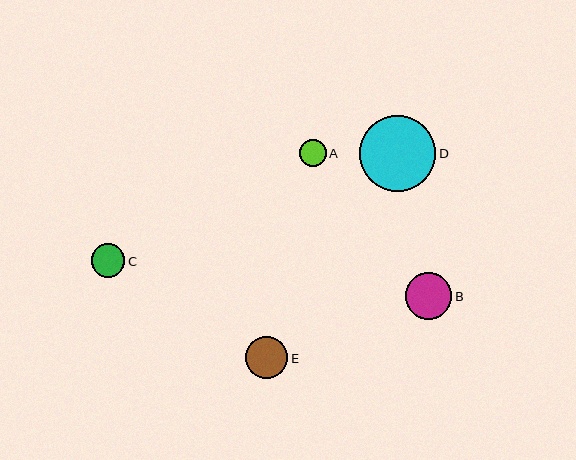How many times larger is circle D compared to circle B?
Circle D is approximately 1.6 times the size of circle B.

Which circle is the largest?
Circle D is the largest with a size of approximately 76 pixels.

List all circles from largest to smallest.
From largest to smallest: D, B, E, C, A.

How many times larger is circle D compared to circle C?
Circle D is approximately 2.2 times the size of circle C.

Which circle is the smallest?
Circle A is the smallest with a size of approximately 26 pixels.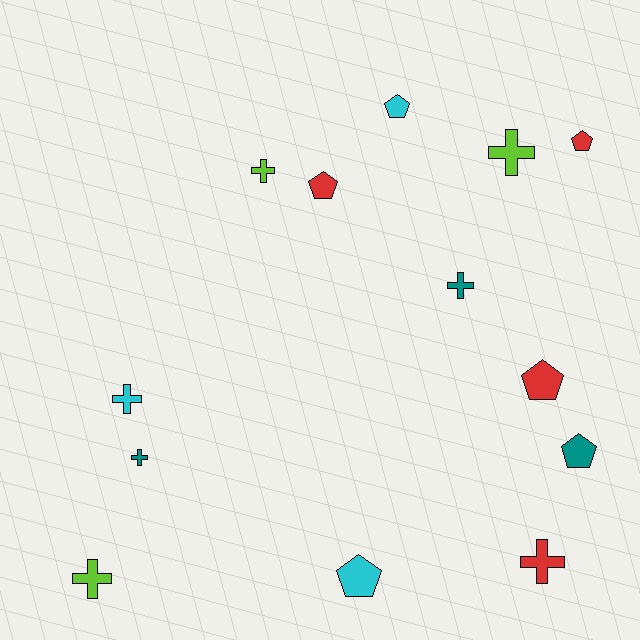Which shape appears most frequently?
Cross, with 7 objects.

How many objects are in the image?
There are 13 objects.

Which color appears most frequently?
Red, with 4 objects.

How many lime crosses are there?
There are 3 lime crosses.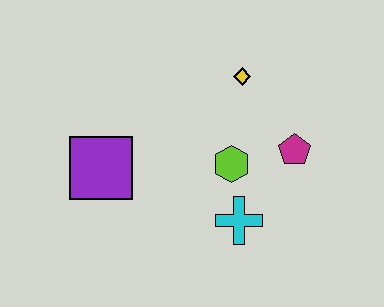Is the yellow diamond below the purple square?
No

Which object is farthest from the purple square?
The magenta pentagon is farthest from the purple square.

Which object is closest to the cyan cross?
The lime hexagon is closest to the cyan cross.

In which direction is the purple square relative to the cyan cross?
The purple square is to the left of the cyan cross.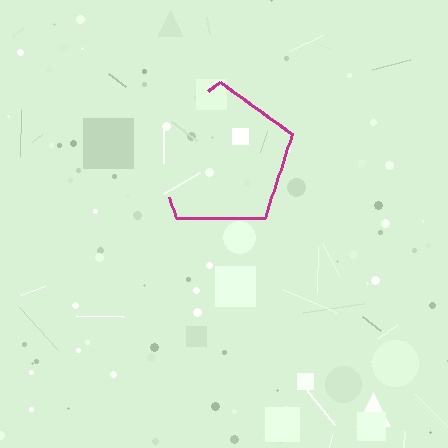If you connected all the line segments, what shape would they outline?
They would outline a pentagon.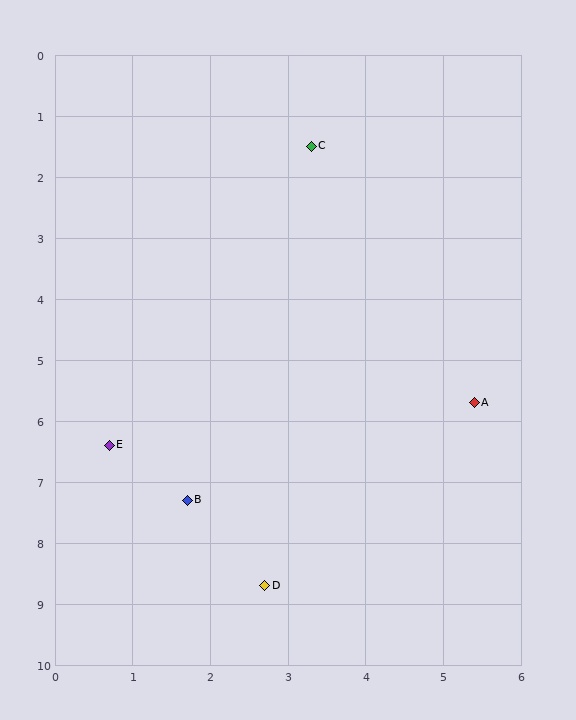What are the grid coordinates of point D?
Point D is at approximately (2.7, 8.7).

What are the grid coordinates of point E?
Point E is at approximately (0.7, 6.4).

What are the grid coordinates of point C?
Point C is at approximately (3.3, 1.5).